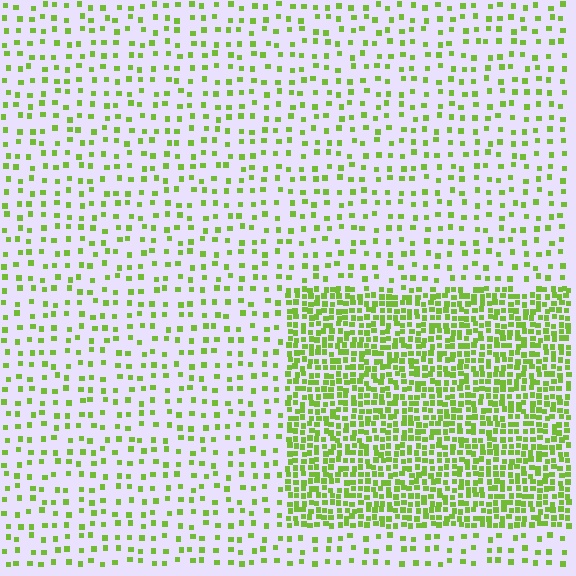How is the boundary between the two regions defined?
The boundary is defined by a change in element density (approximately 3.0x ratio). All elements are the same color, size, and shape.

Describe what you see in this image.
The image contains small lime elements arranged at two different densities. A rectangle-shaped region is visible where the elements are more densely packed than the surrounding area.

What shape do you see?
I see a rectangle.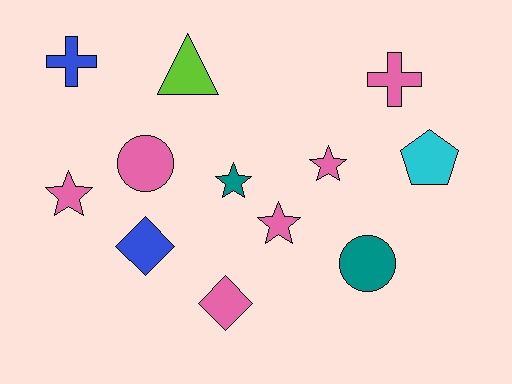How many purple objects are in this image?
There are no purple objects.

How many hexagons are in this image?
There are no hexagons.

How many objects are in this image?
There are 12 objects.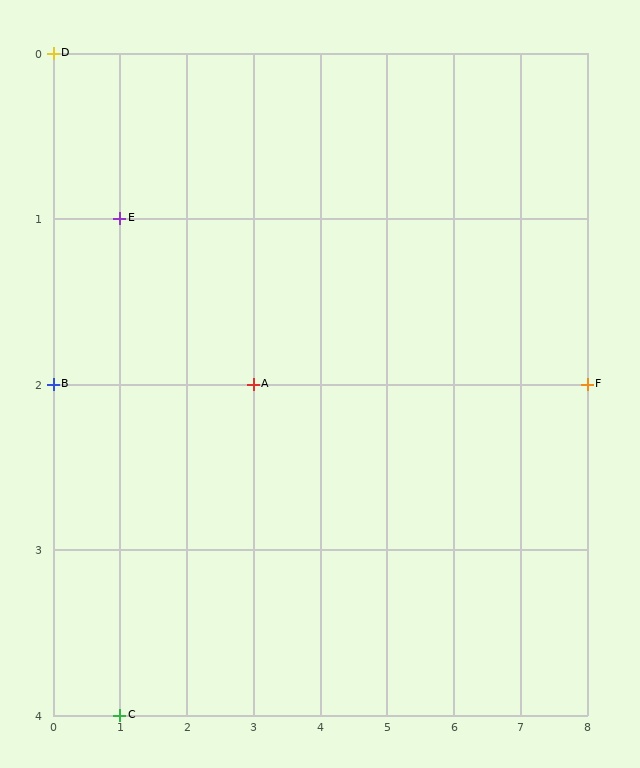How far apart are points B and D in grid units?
Points B and D are 2 rows apart.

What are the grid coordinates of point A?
Point A is at grid coordinates (3, 2).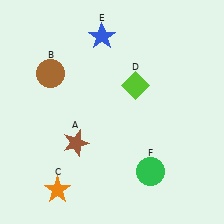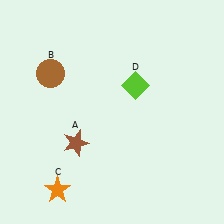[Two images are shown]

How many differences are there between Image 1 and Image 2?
There are 2 differences between the two images.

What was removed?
The green circle (F), the blue star (E) were removed in Image 2.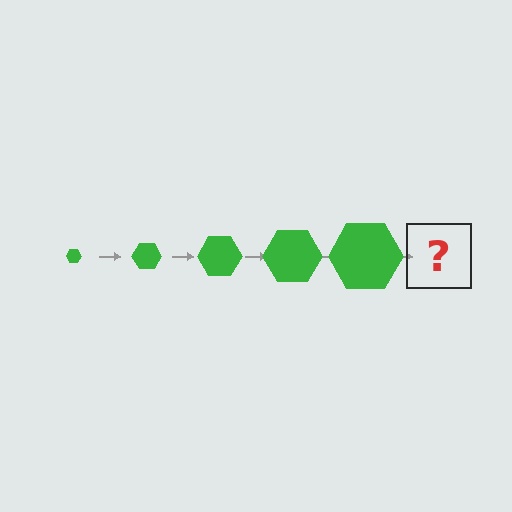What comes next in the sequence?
The next element should be a green hexagon, larger than the previous one.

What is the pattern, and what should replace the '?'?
The pattern is that the hexagon gets progressively larger each step. The '?' should be a green hexagon, larger than the previous one.